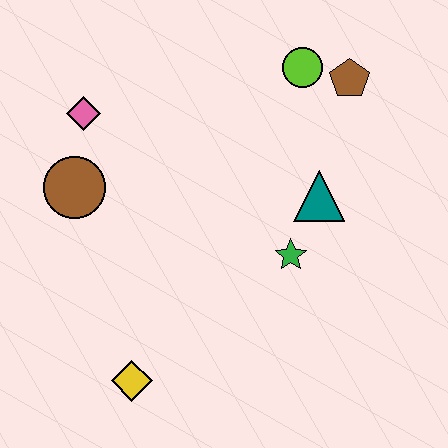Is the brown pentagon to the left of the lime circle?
No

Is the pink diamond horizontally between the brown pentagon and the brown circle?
Yes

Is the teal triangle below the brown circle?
Yes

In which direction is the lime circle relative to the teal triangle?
The lime circle is above the teal triangle.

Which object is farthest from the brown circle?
The brown pentagon is farthest from the brown circle.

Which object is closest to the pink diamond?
The brown circle is closest to the pink diamond.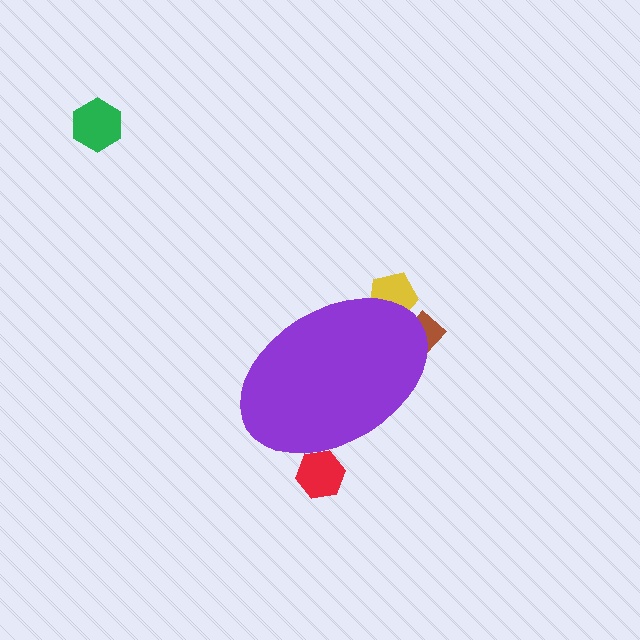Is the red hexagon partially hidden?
Yes, the red hexagon is partially hidden behind the purple ellipse.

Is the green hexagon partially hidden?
No, the green hexagon is fully visible.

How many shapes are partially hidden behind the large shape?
3 shapes are partially hidden.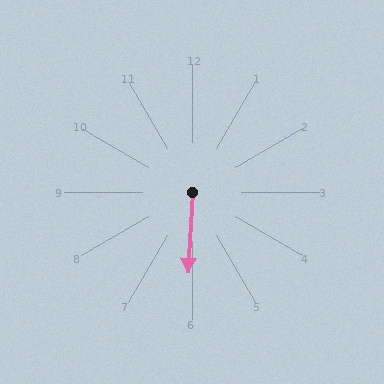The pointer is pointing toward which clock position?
Roughly 6 o'clock.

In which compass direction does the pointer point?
South.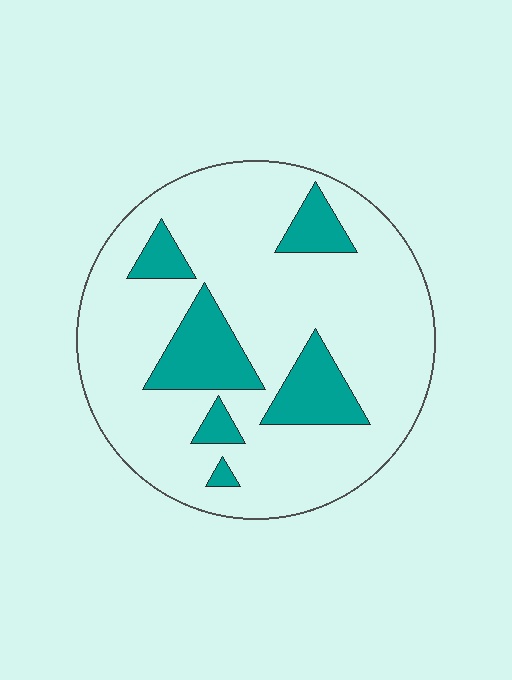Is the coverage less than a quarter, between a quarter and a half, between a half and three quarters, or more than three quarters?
Less than a quarter.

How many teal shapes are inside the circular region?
6.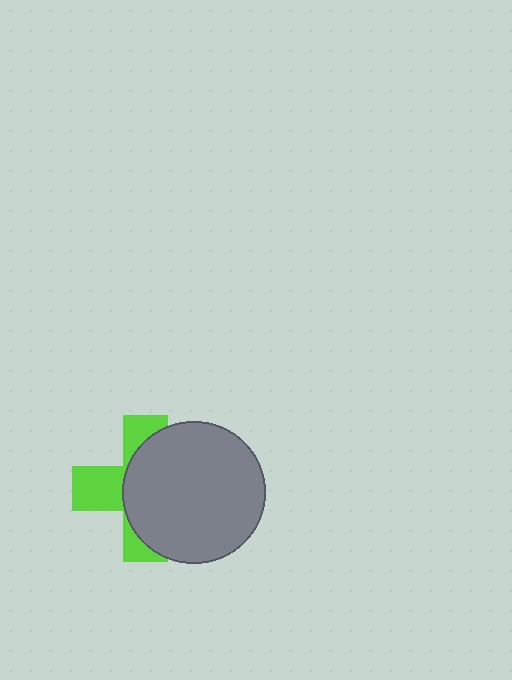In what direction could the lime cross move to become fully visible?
The lime cross could move left. That would shift it out from behind the gray circle entirely.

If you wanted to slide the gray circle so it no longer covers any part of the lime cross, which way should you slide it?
Slide it right — that is the most direct way to separate the two shapes.